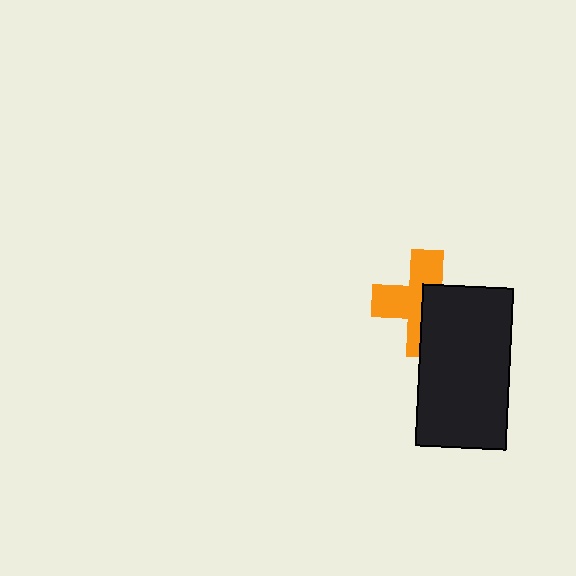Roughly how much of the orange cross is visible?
About half of it is visible (roughly 54%).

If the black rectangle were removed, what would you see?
You would see the complete orange cross.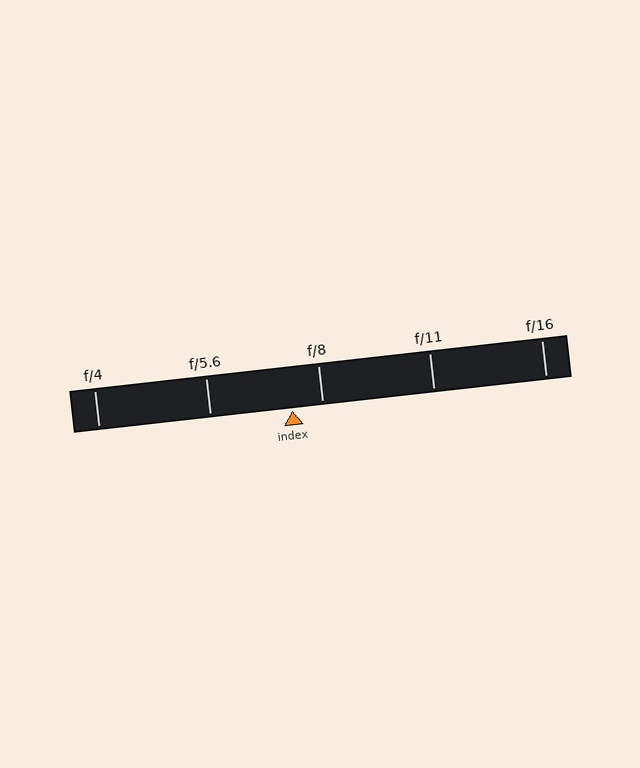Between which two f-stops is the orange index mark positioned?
The index mark is between f/5.6 and f/8.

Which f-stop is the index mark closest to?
The index mark is closest to f/8.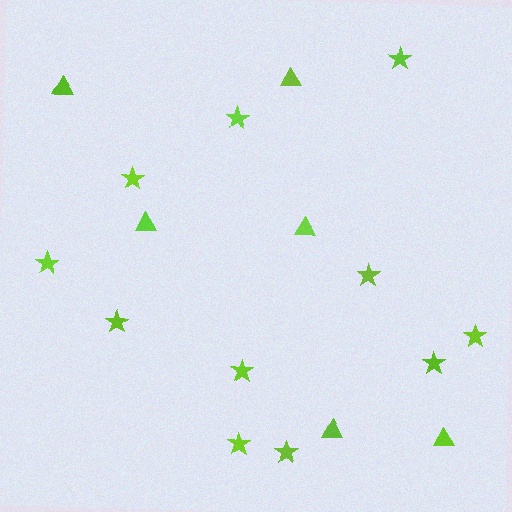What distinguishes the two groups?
There are 2 groups: one group of stars (11) and one group of triangles (6).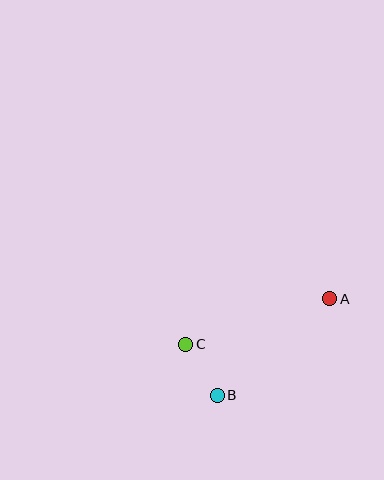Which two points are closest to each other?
Points B and C are closest to each other.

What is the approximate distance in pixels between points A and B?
The distance between A and B is approximately 148 pixels.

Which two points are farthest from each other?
Points A and C are farthest from each other.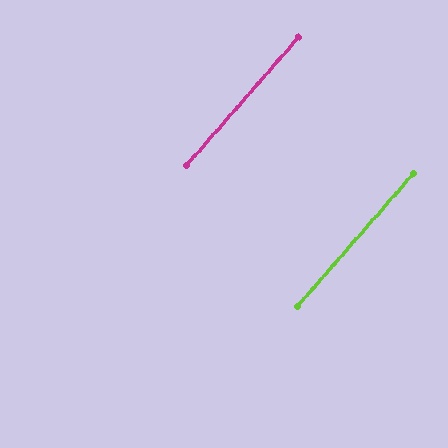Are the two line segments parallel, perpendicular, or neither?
Parallel — their directions differ by only 0.1°.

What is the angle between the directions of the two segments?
Approximately 0 degrees.